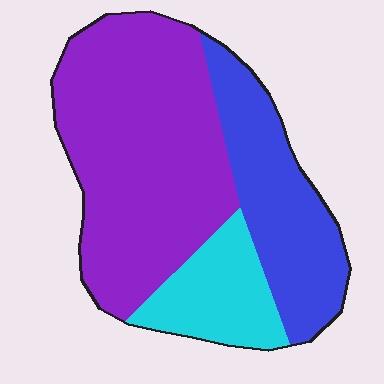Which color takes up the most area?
Purple, at roughly 55%.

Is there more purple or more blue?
Purple.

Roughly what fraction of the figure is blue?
Blue takes up between a quarter and a half of the figure.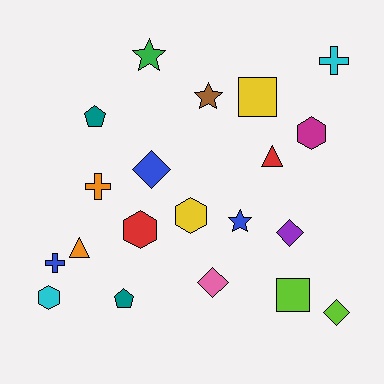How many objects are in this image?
There are 20 objects.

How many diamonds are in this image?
There are 4 diamonds.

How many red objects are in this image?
There are 2 red objects.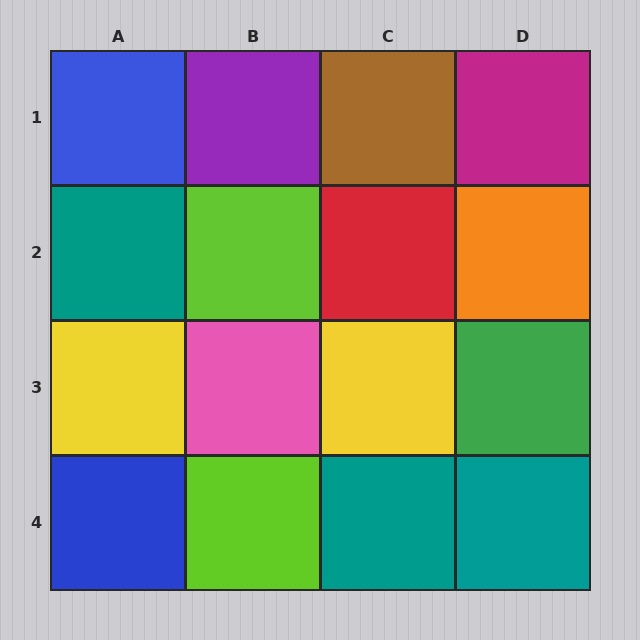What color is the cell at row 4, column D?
Teal.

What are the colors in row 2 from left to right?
Teal, lime, red, orange.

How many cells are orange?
1 cell is orange.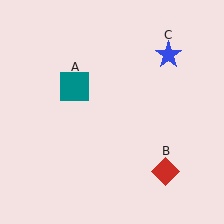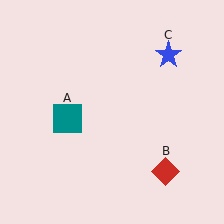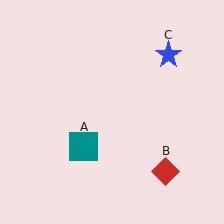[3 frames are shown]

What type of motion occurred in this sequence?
The teal square (object A) rotated counterclockwise around the center of the scene.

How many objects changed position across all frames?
1 object changed position: teal square (object A).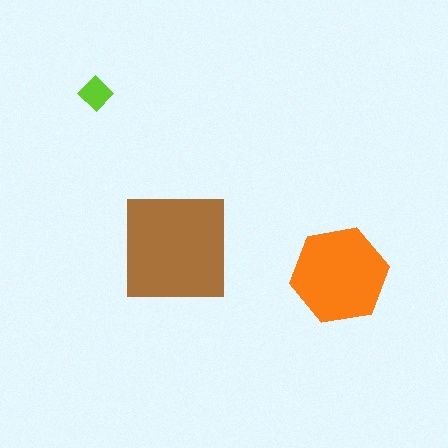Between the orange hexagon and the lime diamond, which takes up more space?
The orange hexagon.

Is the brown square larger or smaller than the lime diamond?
Larger.